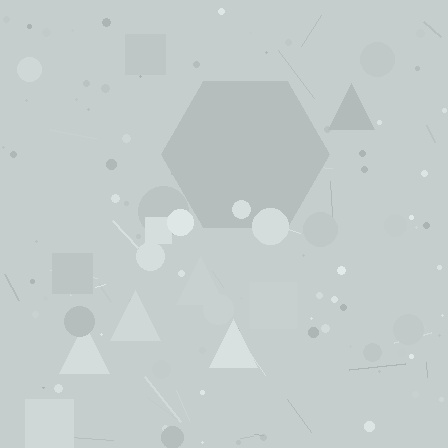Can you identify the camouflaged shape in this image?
The camouflaged shape is a hexagon.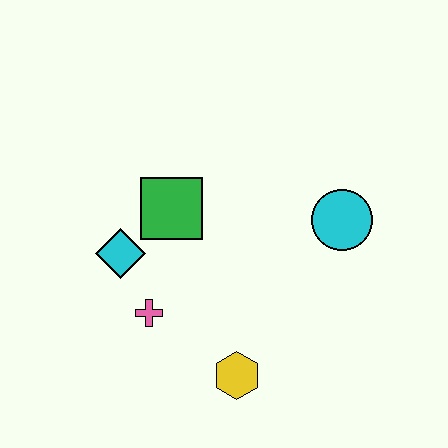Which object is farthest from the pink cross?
The cyan circle is farthest from the pink cross.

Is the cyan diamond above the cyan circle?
No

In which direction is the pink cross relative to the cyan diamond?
The pink cross is below the cyan diamond.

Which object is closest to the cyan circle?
The green square is closest to the cyan circle.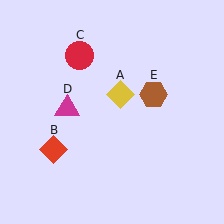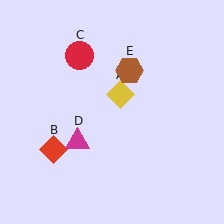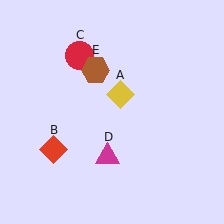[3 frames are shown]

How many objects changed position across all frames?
2 objects changed position: magenta triangle (object D), brown hexagon (object E).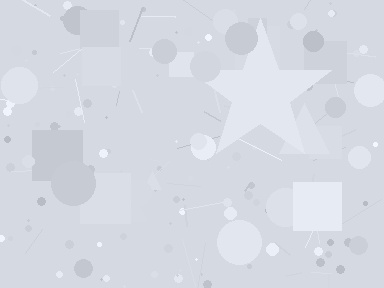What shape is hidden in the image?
A star is hidden in the image.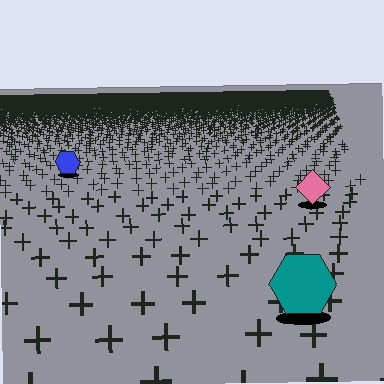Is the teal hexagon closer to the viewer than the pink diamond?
Yes. The teal hexagon is closer — you can tell from the texture gradient: the ground texture is coarser near it.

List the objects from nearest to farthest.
From nearest to farthest: the teal hexagon, the pink diamond, the blue hexagon.